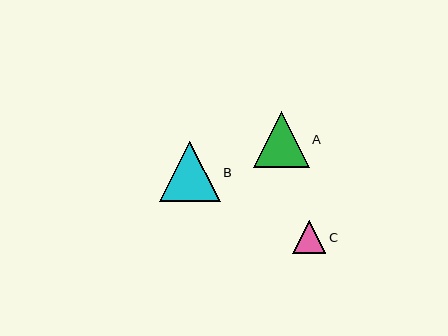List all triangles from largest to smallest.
From largest to smallest: B, A, C.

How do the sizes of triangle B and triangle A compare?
Triangle B and triangle A are approximately the same size.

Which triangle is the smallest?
Triangle C is the smallest with a size of approximately 33 pixels.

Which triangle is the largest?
Triangle B is the largest with a size of approximately 60 pixels.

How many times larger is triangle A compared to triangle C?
Triangle A is approximately 1.7 times the size of triangle C.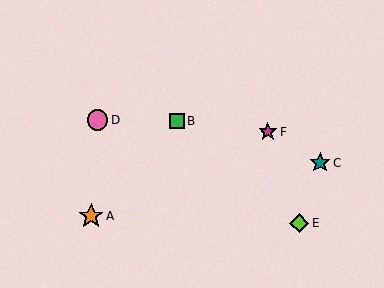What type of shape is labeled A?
Shape A is an orange star.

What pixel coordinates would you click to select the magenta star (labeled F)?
Click at (268, 131) to select the magenta star F.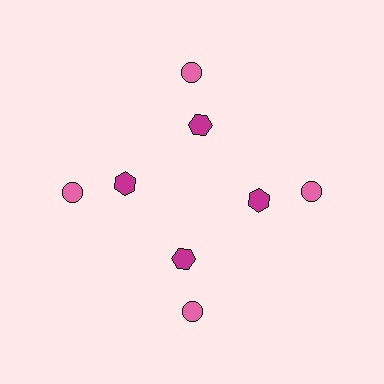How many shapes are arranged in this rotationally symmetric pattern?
There are 8 shapes, arranged in 4 groups of 2.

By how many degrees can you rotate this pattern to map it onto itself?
The pattern maps onto itself every 90 degrees of rotation.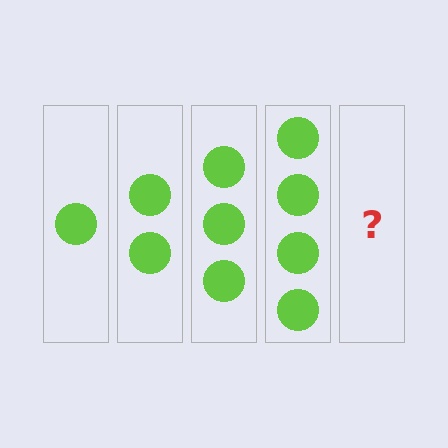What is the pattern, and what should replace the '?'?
The pattern is that each step adds one more circle. The '?' should be 5 circles.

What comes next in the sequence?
The next element should be 5 circles.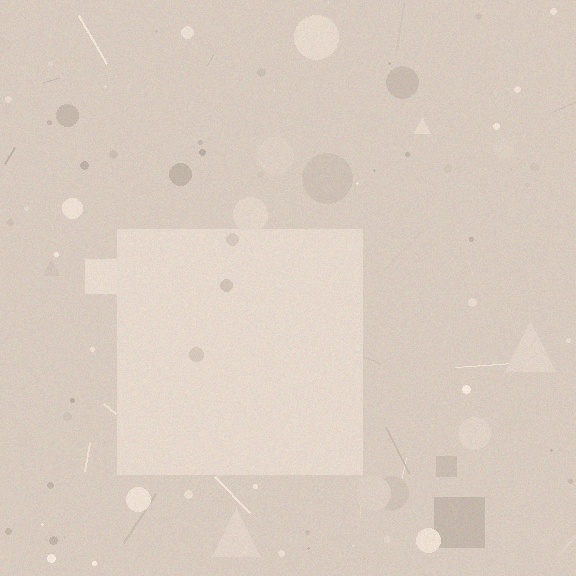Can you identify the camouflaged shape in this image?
The camouflaged shape is a square.